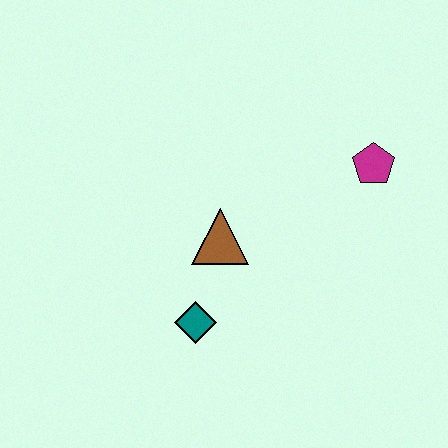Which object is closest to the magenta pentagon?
The brown triangle is closest to the magenta pentagon.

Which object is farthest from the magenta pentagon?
The teal diamond is farthest from the magenta pentagon.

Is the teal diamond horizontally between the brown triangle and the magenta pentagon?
No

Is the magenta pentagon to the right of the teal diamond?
Yes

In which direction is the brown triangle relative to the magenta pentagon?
The brown triangle is to the left of the magenta pentagon.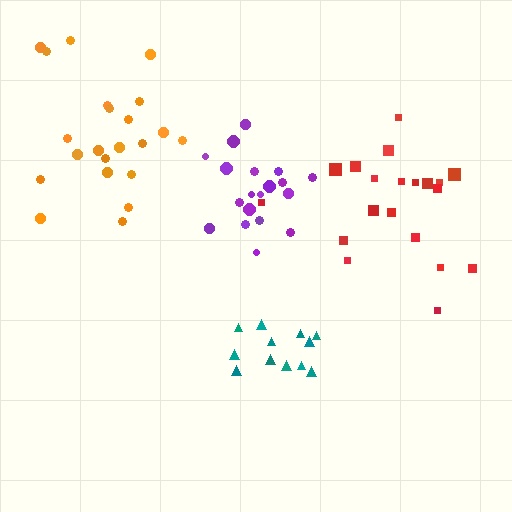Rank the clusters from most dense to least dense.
purple, teal, orange, red.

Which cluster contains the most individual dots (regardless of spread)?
Orange (22).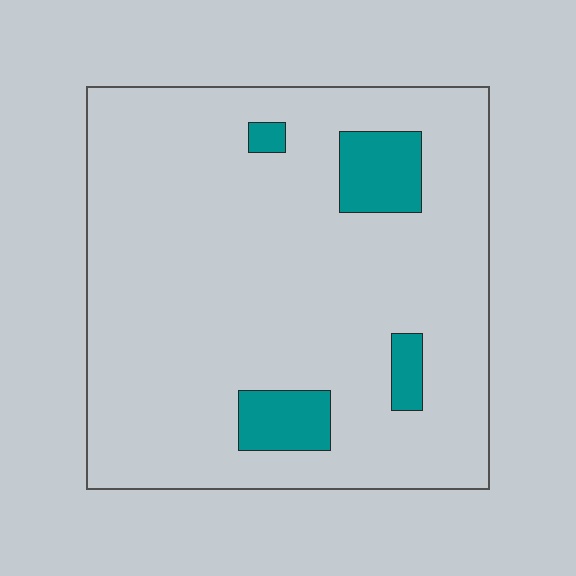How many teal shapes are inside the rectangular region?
4.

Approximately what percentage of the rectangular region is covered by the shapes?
Approximately 10%.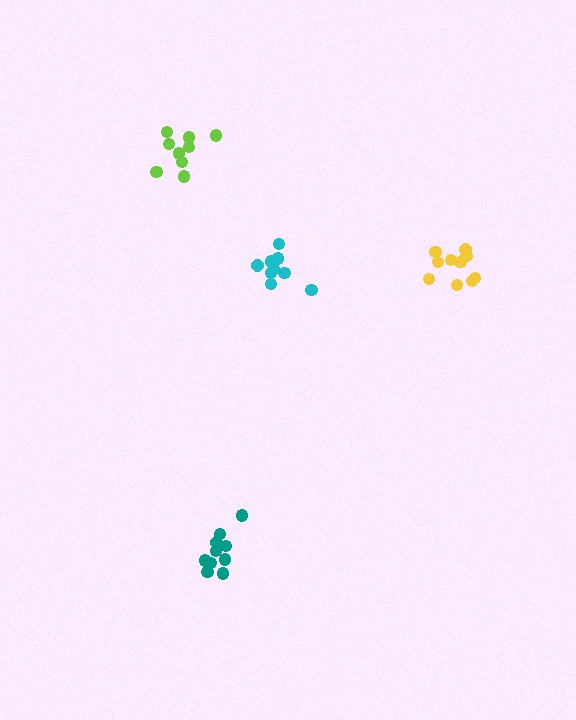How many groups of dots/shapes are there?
There are 4 groups.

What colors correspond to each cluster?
The clusters are colored: yellow, lime, cyan, teal.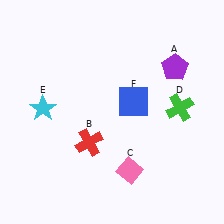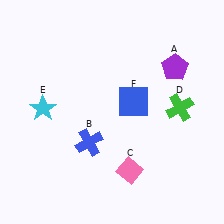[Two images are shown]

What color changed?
The cross (B) changed from red in Image 1 to blue in Image 2.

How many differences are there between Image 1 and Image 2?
There is 1 difference between the two images.